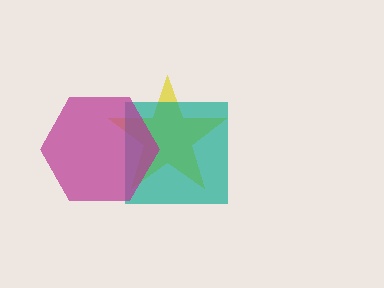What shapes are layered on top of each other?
The layered shapes are: a yellow star, a teal square, a magenta hexagon.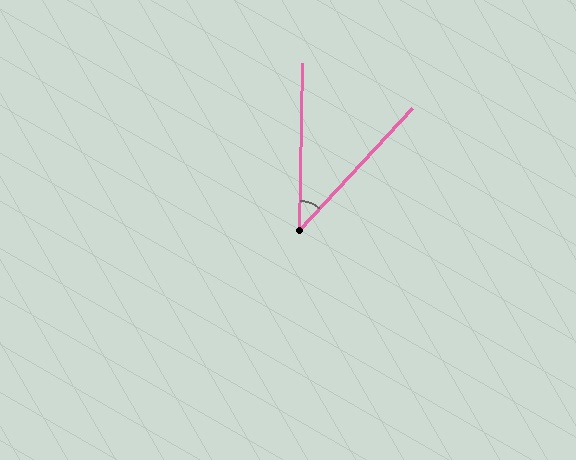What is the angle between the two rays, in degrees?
Approximately 42 degrees.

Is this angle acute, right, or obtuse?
It is acute.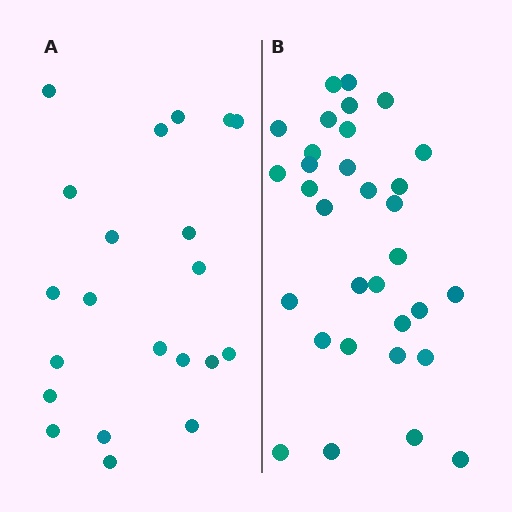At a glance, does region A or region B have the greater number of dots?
Region B (the right region) has more dots.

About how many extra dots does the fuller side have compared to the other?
Region B has roughly 12 or so more dots than region A.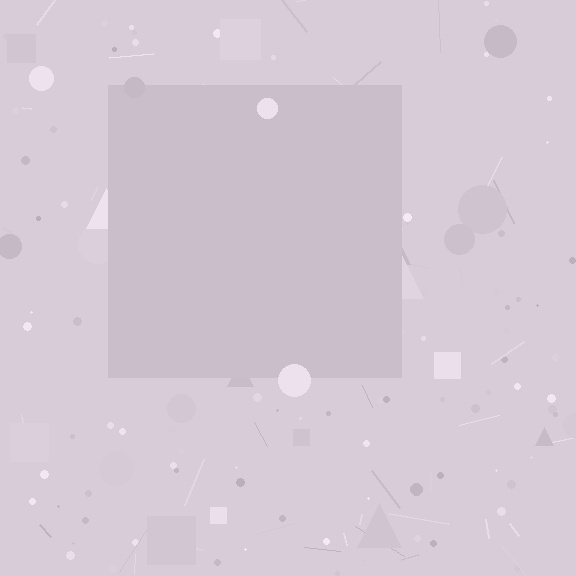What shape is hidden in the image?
A square is hidden in the image.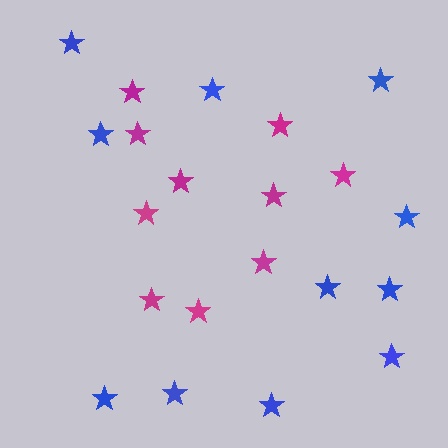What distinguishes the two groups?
There are 2 groups: one group of magenta stars (10) and one group of blue stars (11).